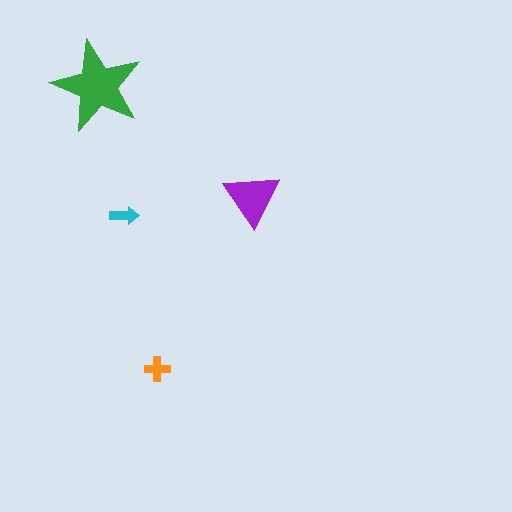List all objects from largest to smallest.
The green star, the purple triangle, the orange cross, the cyan arrow.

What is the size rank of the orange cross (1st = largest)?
3rd.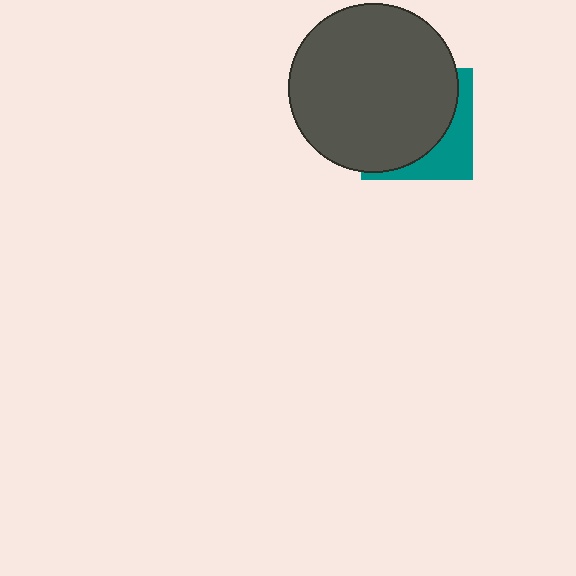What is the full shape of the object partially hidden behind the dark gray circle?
The partially hidden object is a teal square.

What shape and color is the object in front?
The object in front is a dark gray circle.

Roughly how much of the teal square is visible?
A small part of it is visible (roughly 30%).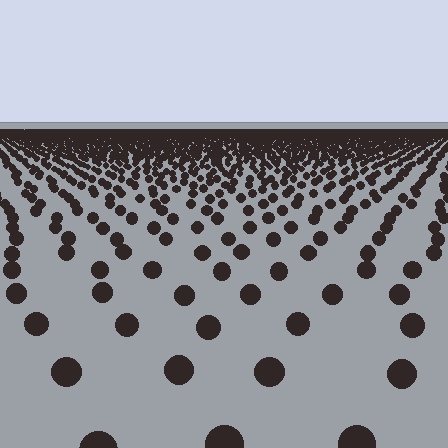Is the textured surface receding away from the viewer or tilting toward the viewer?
The surface is receding away from the viewer. Texture elements get smaller and denser toward the top.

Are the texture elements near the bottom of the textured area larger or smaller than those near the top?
Larger. Near the bottom, elements are closer to the viewer and appear at a bigger on-screen size.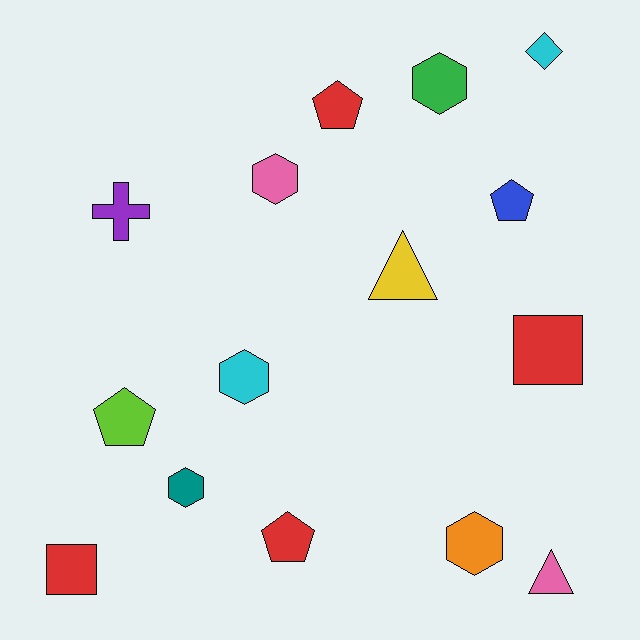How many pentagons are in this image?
There are 4 pentagons.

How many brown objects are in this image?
There are no brown objects.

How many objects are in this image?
There are 15 objects.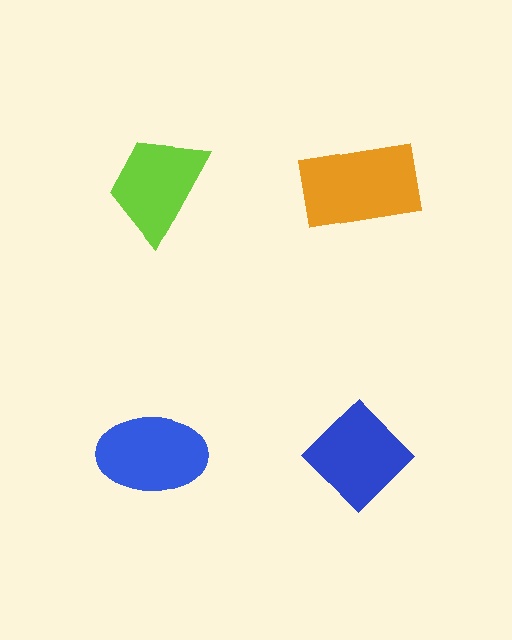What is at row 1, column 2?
An orange rectangle.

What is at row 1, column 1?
A lime trapezoid.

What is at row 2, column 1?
A blue ellipse.